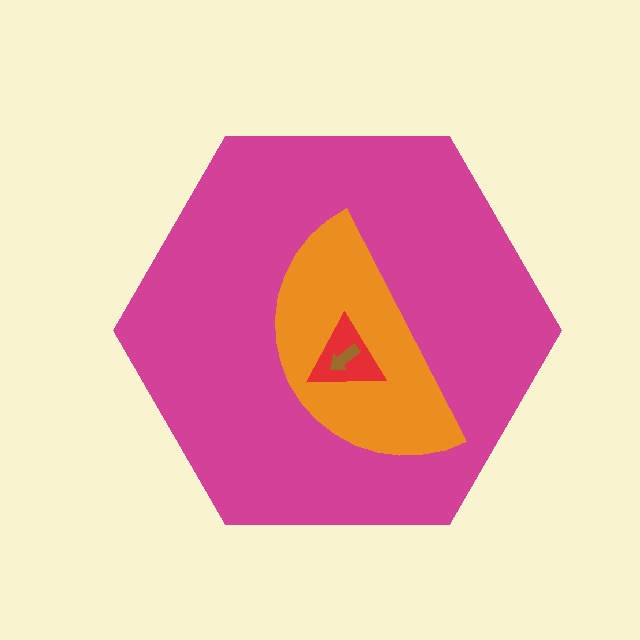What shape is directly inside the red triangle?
The brown arrow.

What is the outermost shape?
The magenta hexagon.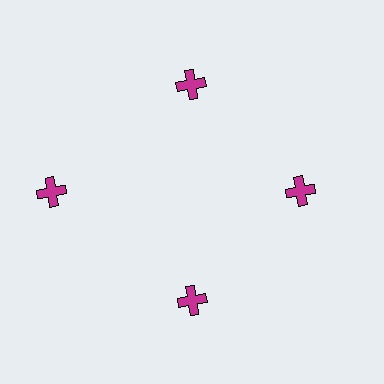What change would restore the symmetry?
The symmetry would be restored by moving it inward, back onto the ring so that all 4 crosses sit at equal angles and equal distance from the center.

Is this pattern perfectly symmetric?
No. The 4 magenta crosses are arranged in a ring, but one element near the 9 o'clock position is pushed outward from the center, breaking the 4-fold rotational symmetry.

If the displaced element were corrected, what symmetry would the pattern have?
It would have 4-fold rotational symmetry — the pattern would map onto itself every 90 degrees.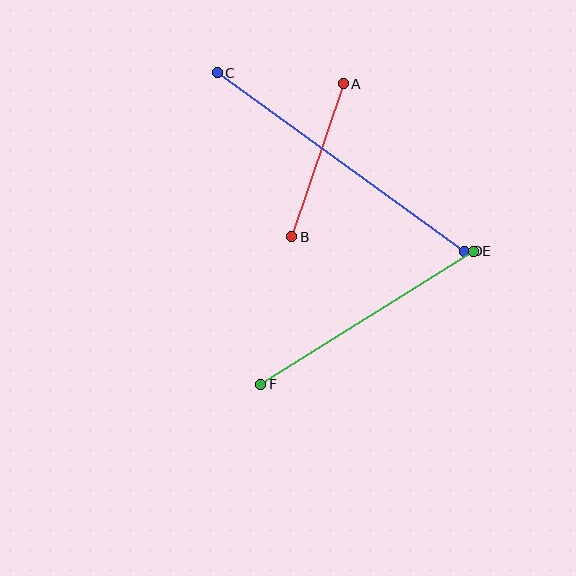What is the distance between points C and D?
The distance is approximately 304 pixels.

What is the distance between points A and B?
The distance is approximately 161 pixels.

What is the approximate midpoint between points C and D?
The midpoint is at approximately (341, 162) pixels.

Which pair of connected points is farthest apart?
Points C and D are farthest apart.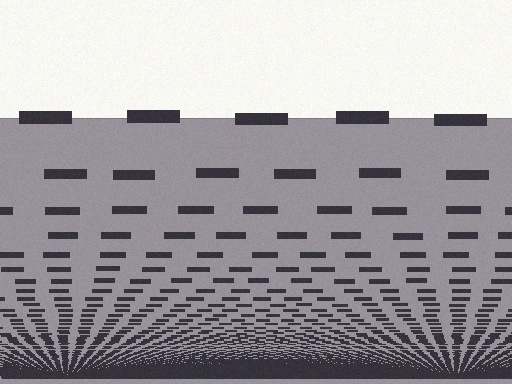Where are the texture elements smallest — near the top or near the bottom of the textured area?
Near the bottom.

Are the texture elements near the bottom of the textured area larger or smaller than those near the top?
Smaller. The gradient is inverted — elements near the bottom are smaller and denser.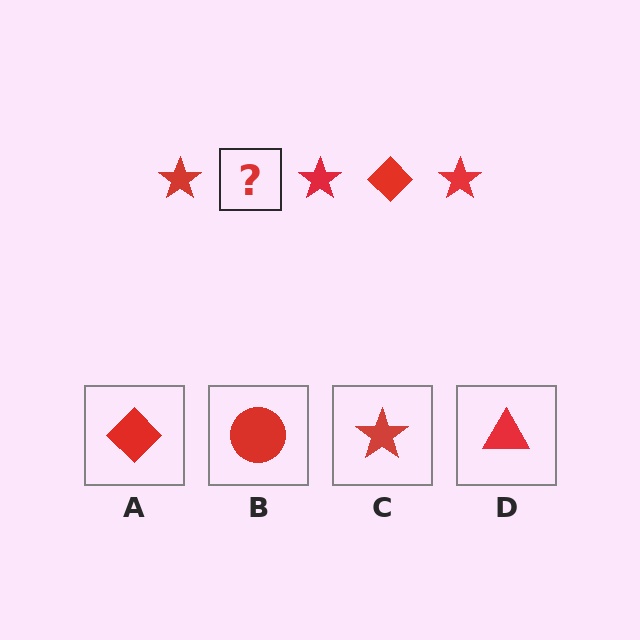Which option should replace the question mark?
Option A.